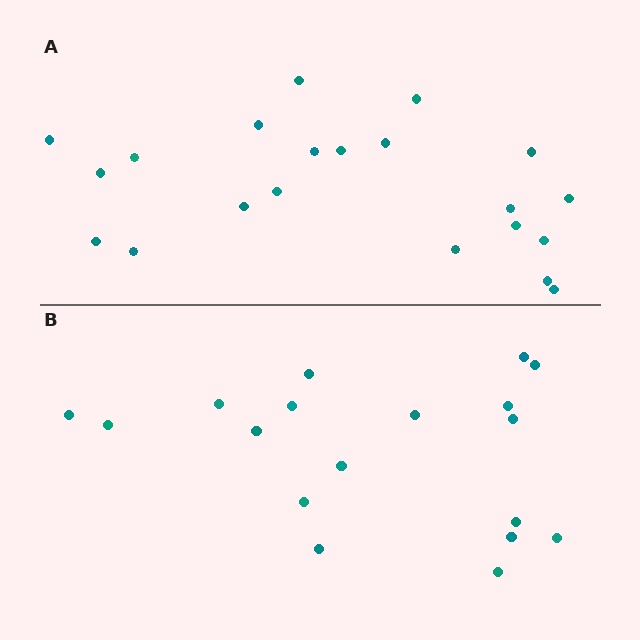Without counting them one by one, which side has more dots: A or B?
Region A (the top region) has more dots.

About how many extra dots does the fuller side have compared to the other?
Region A has just a few more — roughly 2 or 3 more dots than region B.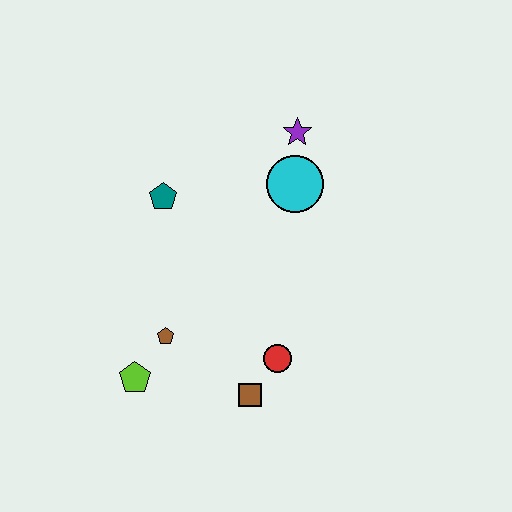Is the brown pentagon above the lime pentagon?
Yes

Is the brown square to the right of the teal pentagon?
Yes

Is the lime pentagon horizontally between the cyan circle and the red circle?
No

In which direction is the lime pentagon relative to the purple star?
The lime pentagon is below the purple star.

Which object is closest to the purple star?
The cyan circle is closest to the purple star.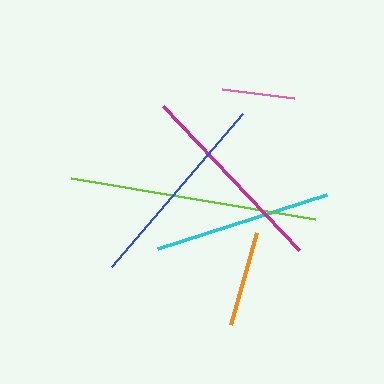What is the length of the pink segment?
The pink segment is approximately 72 pixels long.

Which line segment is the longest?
The lime line is the longest at approximately 248 pixels.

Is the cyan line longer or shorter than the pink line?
The cyan line is longer than the pink line.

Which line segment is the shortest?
The pink line is the shortest at approximately 72 pixels.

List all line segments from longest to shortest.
From longest to shortest: lime, blue, magenta, cyan, orange, pink.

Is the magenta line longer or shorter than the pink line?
The magenta line is longer than the pink line.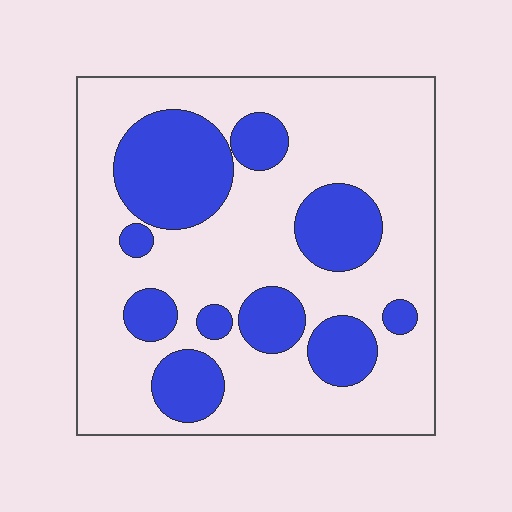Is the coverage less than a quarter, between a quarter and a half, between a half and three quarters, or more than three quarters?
Between a quarter and a half.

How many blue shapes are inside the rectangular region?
10.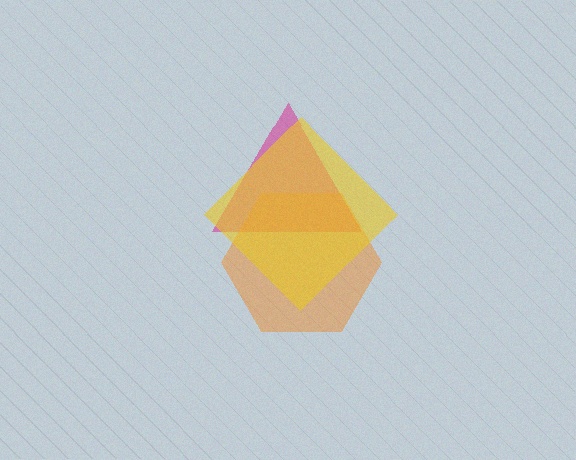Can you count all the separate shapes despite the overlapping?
Yes, there are 3 separate shapes.